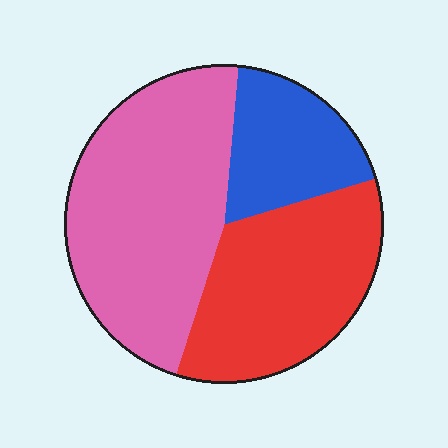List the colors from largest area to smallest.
From largest to smallest: pink, red, blue.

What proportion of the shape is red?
Red takes up about one third (1/3) of the shape.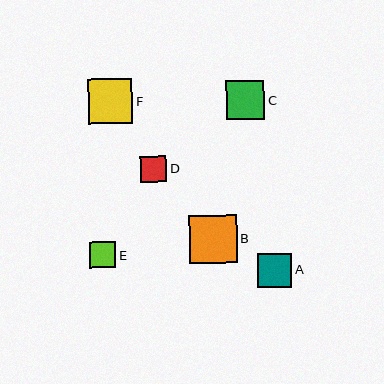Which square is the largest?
Square B is the largest with a size of approximately 48 pixels.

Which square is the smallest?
Square E is the smallest with a size of approximately 26 pixels.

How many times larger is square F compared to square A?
Square F is approximately 1.3 times the size of square A.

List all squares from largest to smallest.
From largest to smallest: B, F, C, A, D, E.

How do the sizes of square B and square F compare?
Square B and square F are approximately the same size.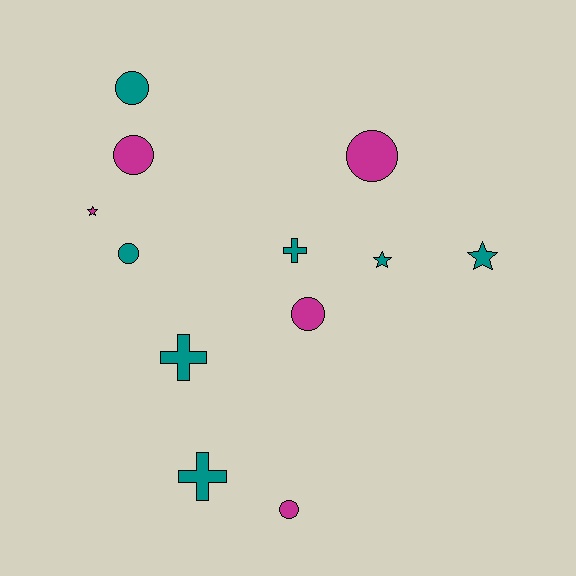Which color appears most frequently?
Teal, with 7 objects.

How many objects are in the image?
There are 12 objects.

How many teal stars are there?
There are 2 teal stars.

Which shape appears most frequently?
Circle, with 6 objects.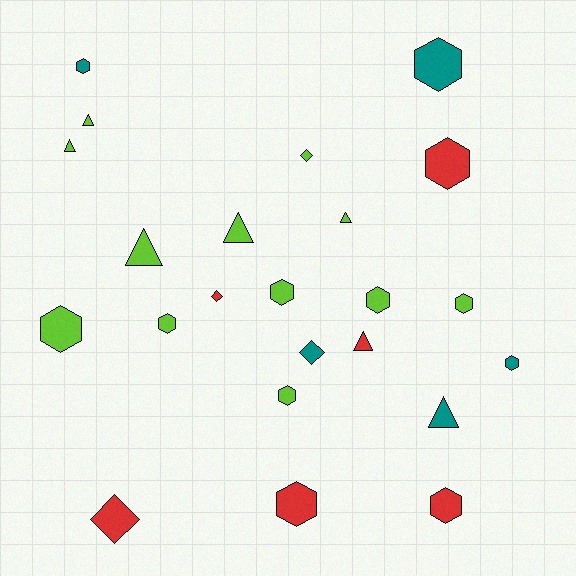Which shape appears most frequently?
Hexagon, with 12 objects.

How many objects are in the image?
There are 23 objects.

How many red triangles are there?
There is 1 red triangle.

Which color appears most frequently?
Lime, with 12 objects.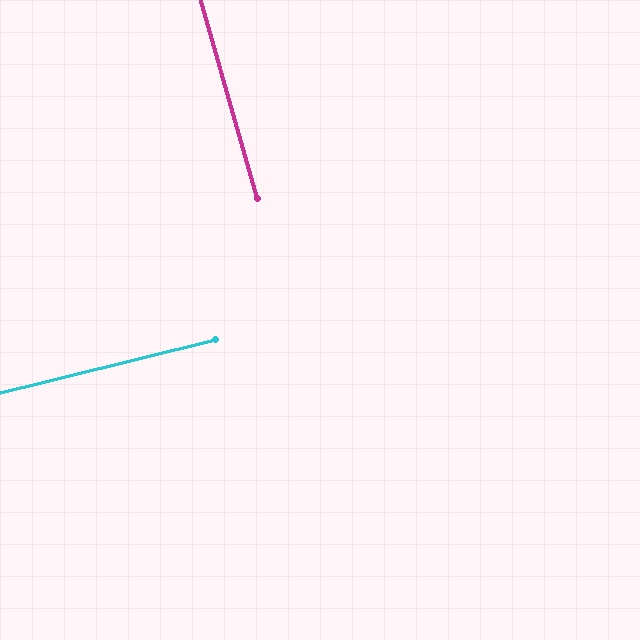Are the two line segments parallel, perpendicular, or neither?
Perpendicular — they meet at approximately 88°.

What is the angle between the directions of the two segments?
Approximately 88 degrees.